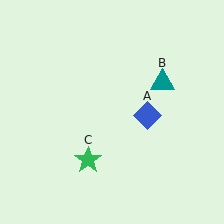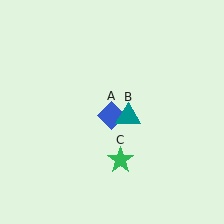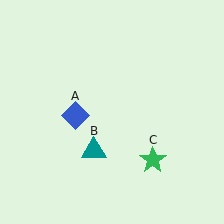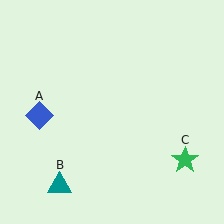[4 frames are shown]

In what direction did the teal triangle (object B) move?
The teal triangle (object B) moved down and to the left.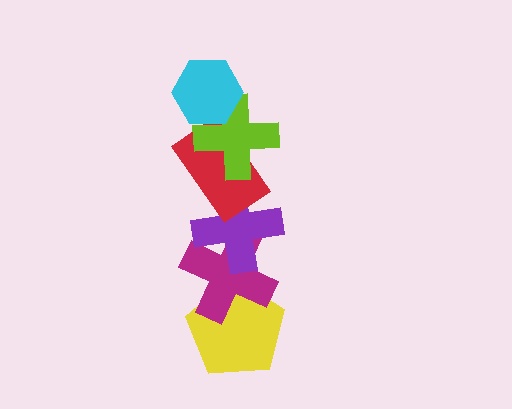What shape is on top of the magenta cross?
The purple cross is on top of the magenta cross.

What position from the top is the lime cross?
The lime cross is 2nd from the top.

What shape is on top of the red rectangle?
The lime cross is on top of the red rectangle.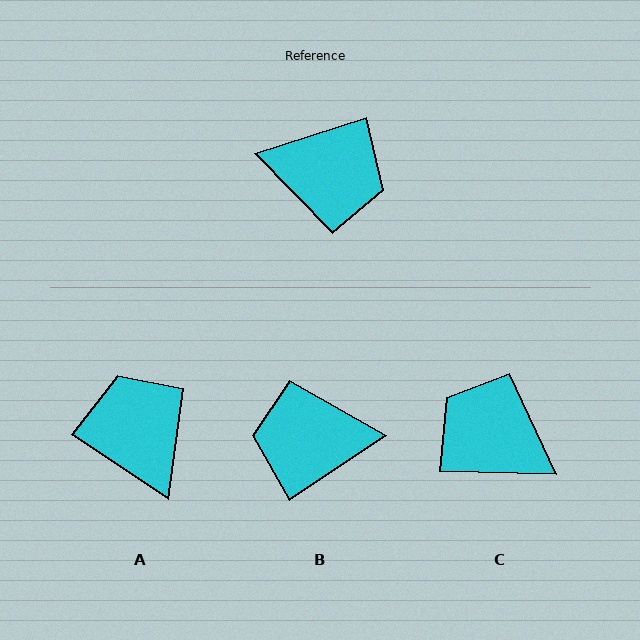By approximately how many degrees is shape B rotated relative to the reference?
Approximately 163 degrees clockwise.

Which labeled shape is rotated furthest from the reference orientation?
B, about 163 degrees away.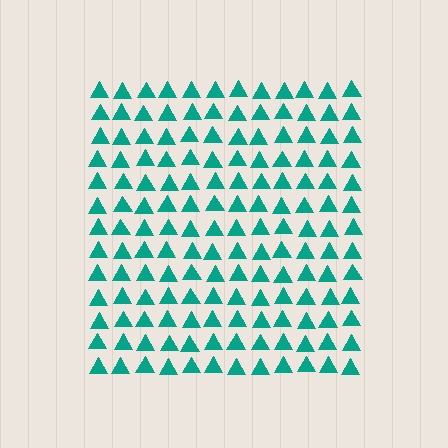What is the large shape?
The large shape is a square.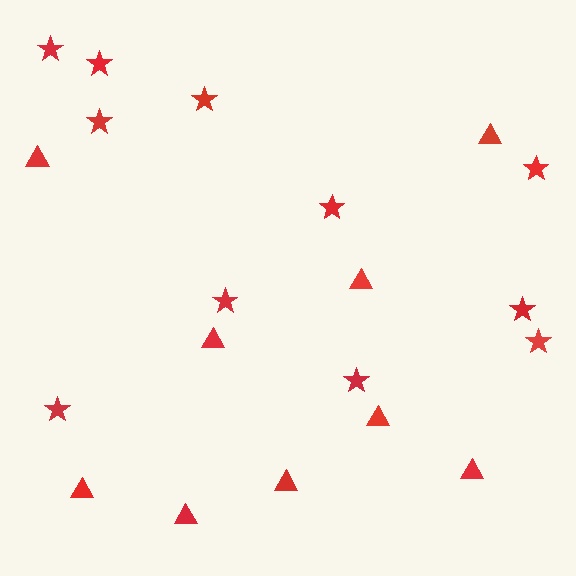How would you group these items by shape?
There are 2 groups: one group of stars (11) and one group of triangles (9).